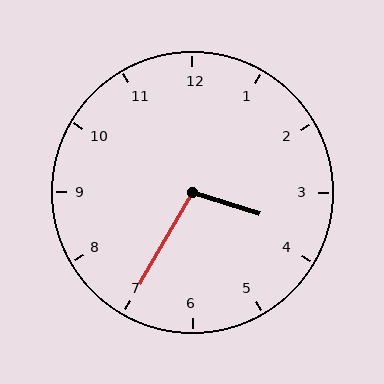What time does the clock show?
3:35.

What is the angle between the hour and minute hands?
Approximately 102 degrees.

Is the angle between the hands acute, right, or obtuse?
It is obtuse.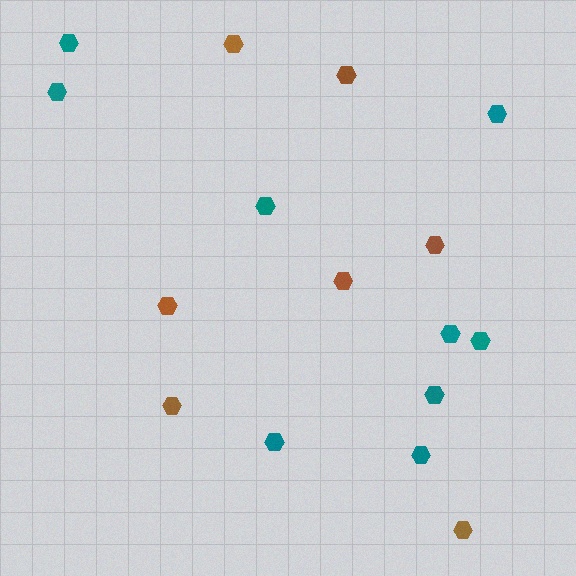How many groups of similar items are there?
There are 2 groups: one group of brown hexagons (7) and one group of teal hexagons (9).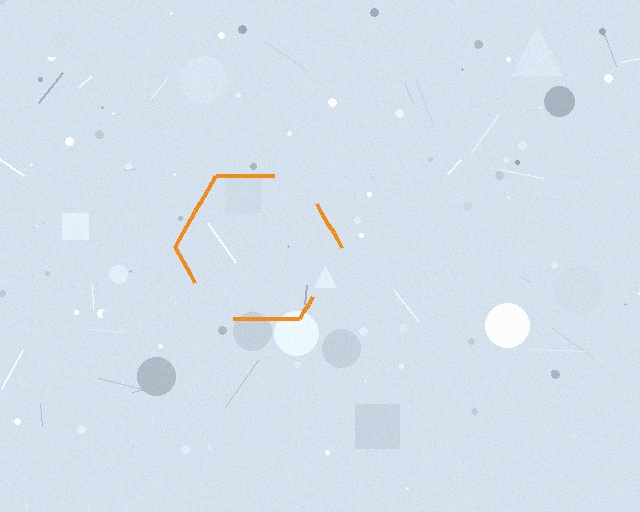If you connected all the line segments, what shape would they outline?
They would outline a hexagon.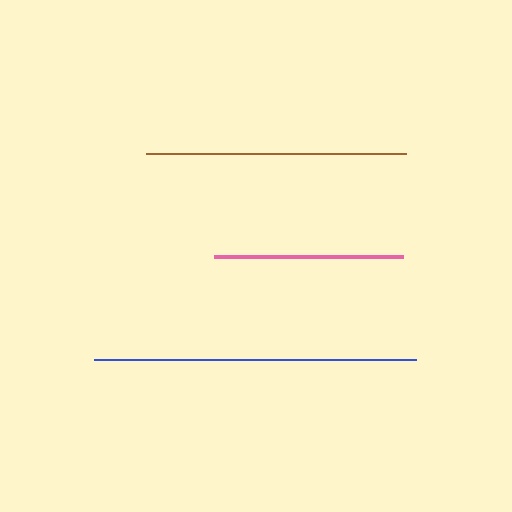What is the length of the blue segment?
The blue segment is approximately 322 pixels long.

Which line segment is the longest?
The blue line is the longest at approximately 322 pixels.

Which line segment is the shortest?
The pink line is the shortest at approximately 189 pixels.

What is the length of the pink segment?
The pink segment is approximately 189 pixels long.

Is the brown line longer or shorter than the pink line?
The brown line is longer than the pink line.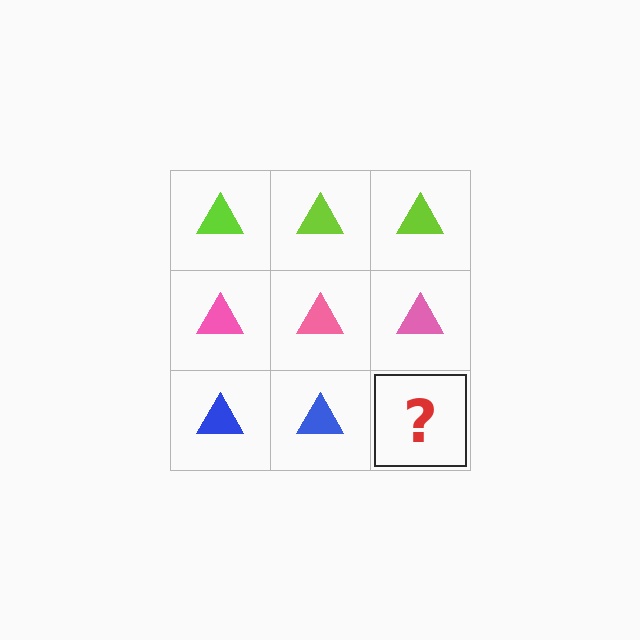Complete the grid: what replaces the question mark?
The question mark should be replaced with a blue triangle.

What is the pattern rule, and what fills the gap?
The rule is that each row has a consistent color. The gap should be filled with a blue triangle.